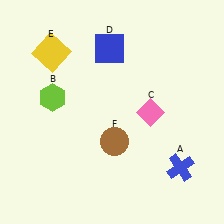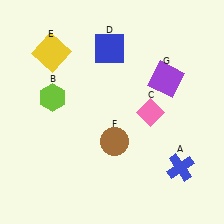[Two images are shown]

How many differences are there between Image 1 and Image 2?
There is 1 difference between the two images.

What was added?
A purple square (G) was added in Image 2.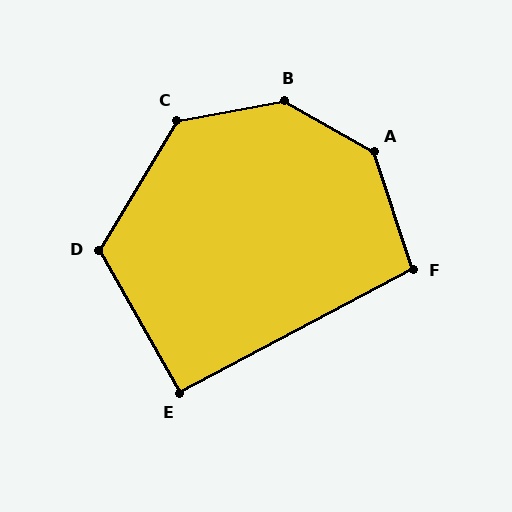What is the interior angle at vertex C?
Approximately 131 degrees (obtuse).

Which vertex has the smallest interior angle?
E, at approximately 92 degrees.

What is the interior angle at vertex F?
Approximately 100 degrees (obtuse).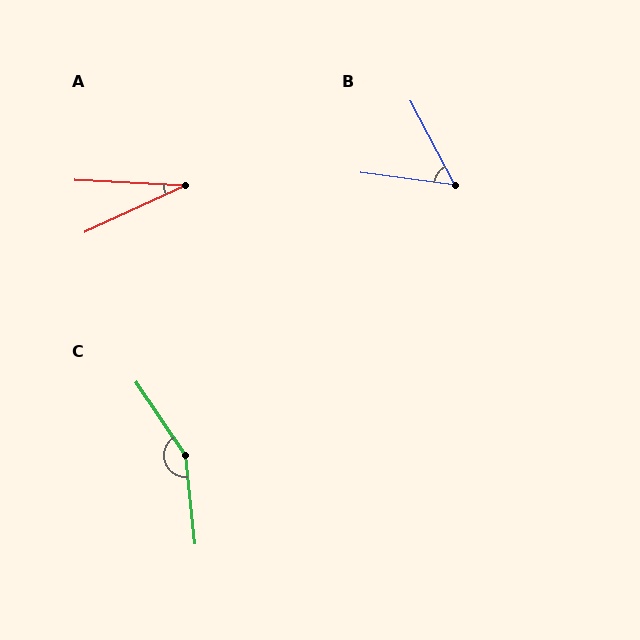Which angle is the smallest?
A, at approximately 28 degrees.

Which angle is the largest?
C, at approximately 152 degrees.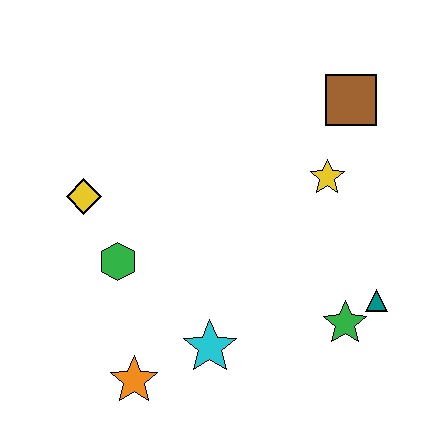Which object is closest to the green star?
The teal triangle is closest to the green star.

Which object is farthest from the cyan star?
The brown square is farthest from the cyan star.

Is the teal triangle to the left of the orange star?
No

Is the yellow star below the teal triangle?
No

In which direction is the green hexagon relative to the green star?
The green hexagon is to the left of the green star.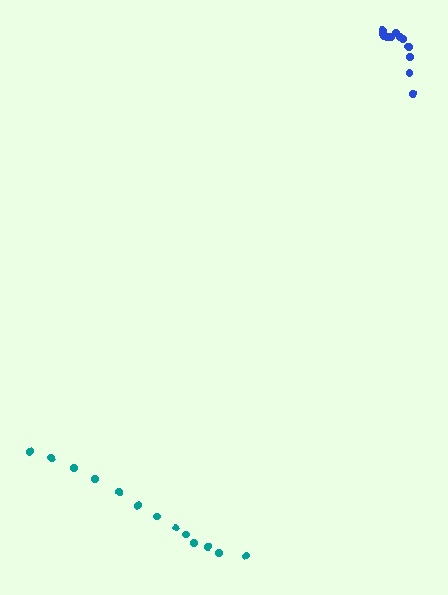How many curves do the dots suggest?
There are 2 distinct paths.